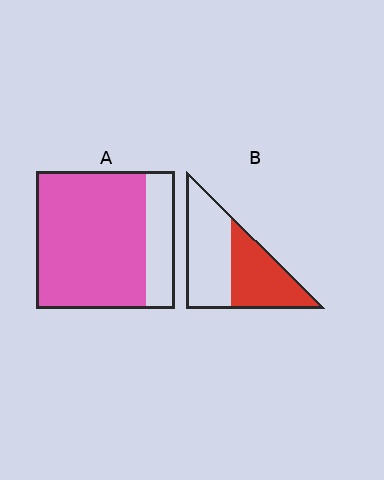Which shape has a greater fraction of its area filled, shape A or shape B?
Shape A.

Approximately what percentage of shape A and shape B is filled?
A is approximately 80% and B is approximately 45%.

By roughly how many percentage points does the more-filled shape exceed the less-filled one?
By roughly 35 percentage points (A over B).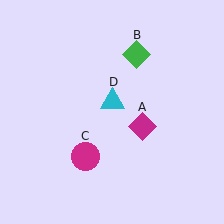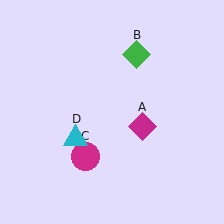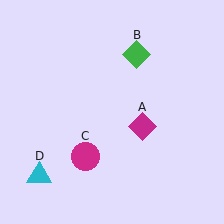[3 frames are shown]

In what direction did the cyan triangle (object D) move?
The cyan triangle (object D) moved down and to the left.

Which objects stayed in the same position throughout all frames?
Magenta diamond (object A) and green diamond (object B) and magenta circle (object C) remained stationary.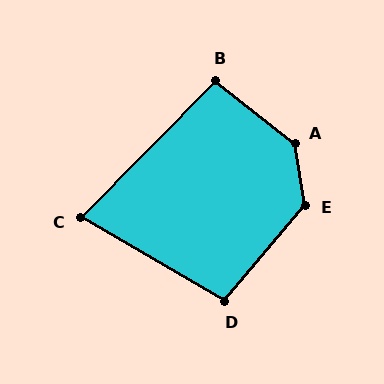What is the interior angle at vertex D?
Approximately 100 degrees (obtuse).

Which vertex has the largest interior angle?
A, at approximately 138 degrees.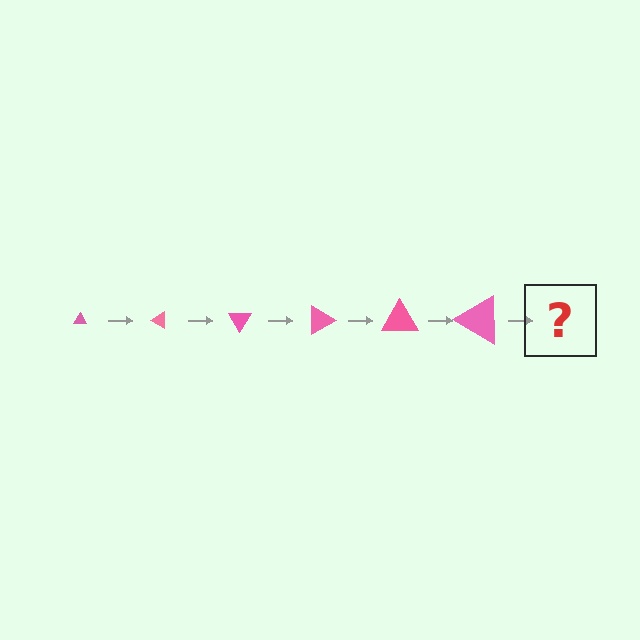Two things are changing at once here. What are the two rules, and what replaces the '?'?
The two rules are that the triangle grows larger each step and it rotates 30 degrees each step. The '?' should be a triangle, larger than the previous one and rotated 180 degrees from the start.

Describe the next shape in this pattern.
It should be a triangle, larger than the previous one and rotated 180 degrees from the start.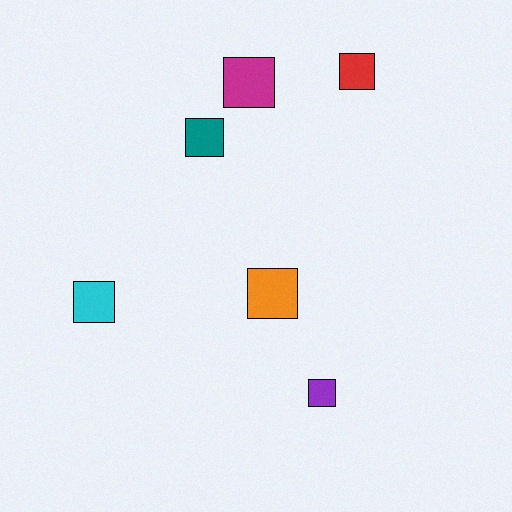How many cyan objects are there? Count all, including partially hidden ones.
There is 1 cyan object.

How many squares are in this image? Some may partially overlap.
There are 6 squares.